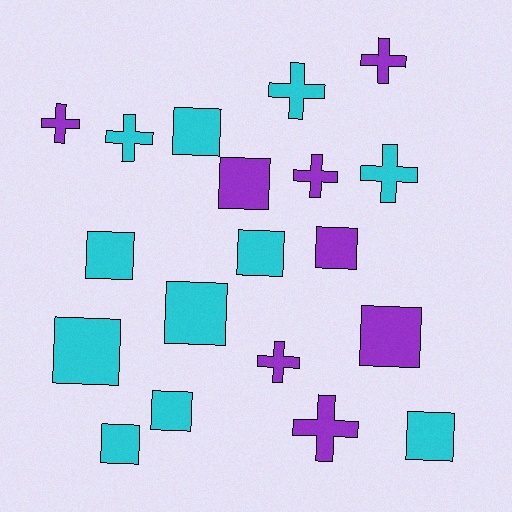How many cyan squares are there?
There are 8 cyan squares.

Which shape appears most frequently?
Square, with 11 objects.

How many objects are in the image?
There are 19 objects.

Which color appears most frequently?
Cyan, with 11 objects.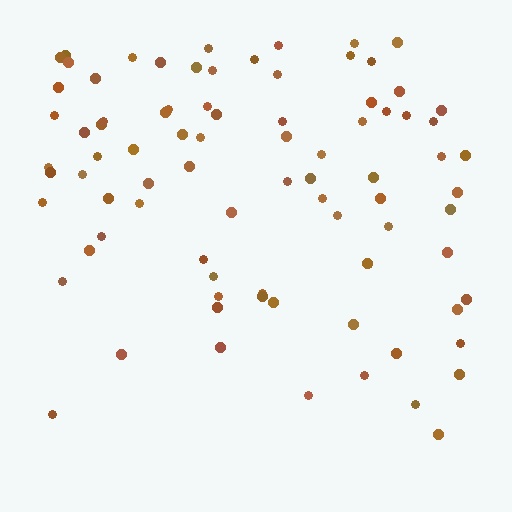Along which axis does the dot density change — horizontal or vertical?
Vertical.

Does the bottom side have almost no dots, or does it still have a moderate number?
Still a moderate number, just noticeably fewer than the top.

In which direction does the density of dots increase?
From bottom to top, with the top side densest.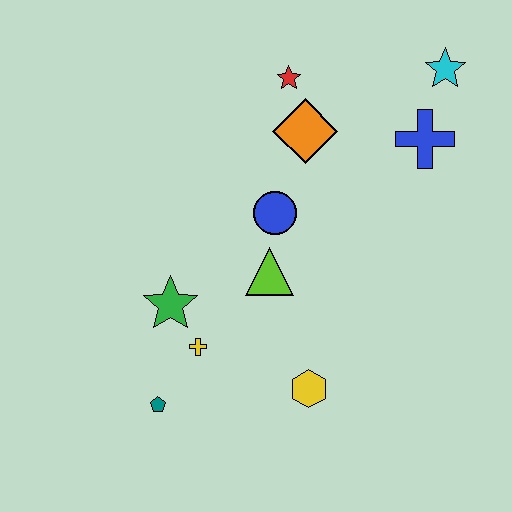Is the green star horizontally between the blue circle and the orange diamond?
No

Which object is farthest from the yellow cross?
The cyan star is farthest from the yellow cross.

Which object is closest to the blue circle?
The lime triangle is closest to the blue circle.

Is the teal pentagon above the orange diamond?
No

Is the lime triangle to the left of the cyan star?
Yes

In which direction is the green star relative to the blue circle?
The green star is to the left of the blue circle.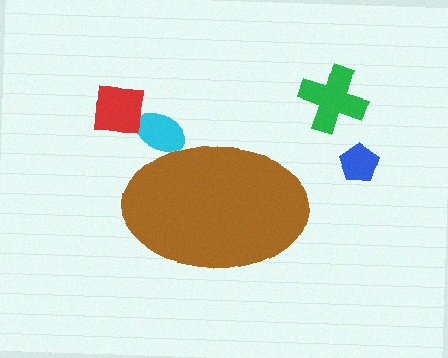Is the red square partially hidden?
No, the red square is fully visible.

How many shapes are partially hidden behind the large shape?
1 shape is partially hidden.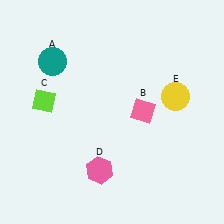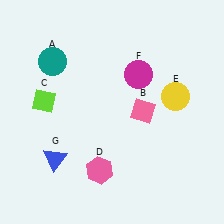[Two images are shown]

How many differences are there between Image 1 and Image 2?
There are 2 differences between the two images.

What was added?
A magenta circle (F), a blue triangle (G) were added in Image 2.